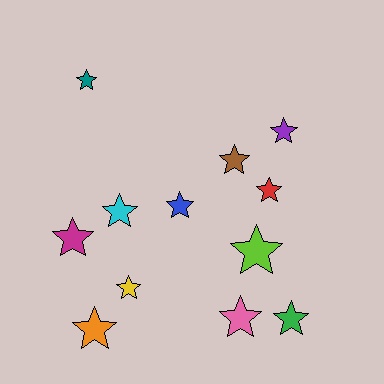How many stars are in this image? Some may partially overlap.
There are 12 stars.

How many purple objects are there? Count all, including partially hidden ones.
There is 1 purple object.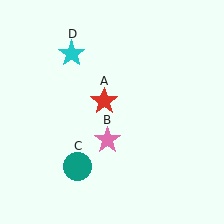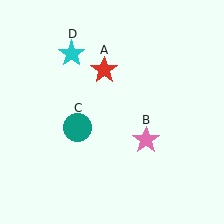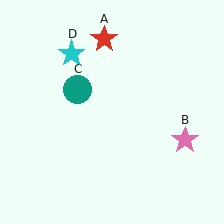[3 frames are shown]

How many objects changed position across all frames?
3 objects changed position: red star (object A), pink star (object B), teal circle (object C).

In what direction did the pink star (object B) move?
The pink star (object B) moved right.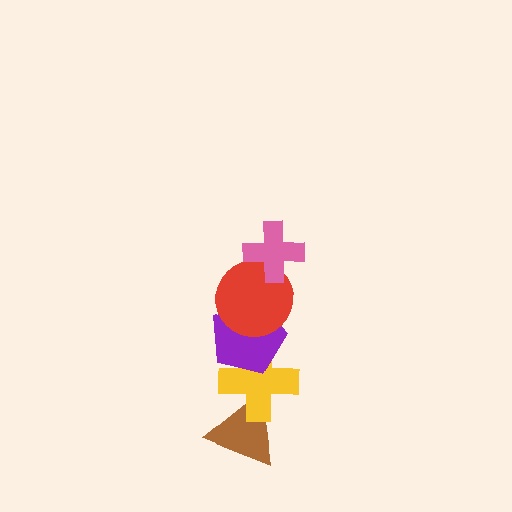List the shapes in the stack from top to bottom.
From top to bottom: the pink cross, the red circle, the purple pentagon, the yellow cross, the brown triangle.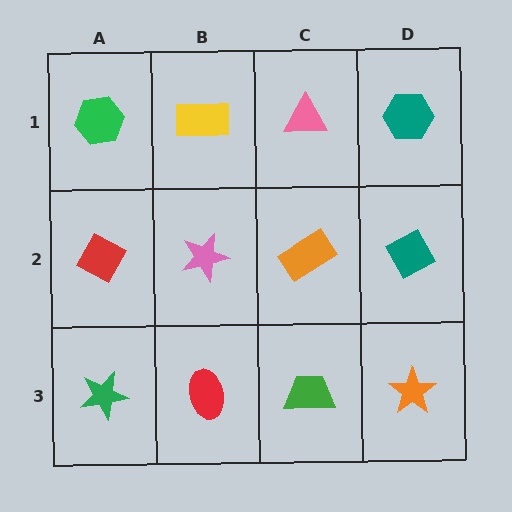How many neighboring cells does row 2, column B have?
4.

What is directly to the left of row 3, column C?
A red ellipse.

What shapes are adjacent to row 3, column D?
A teal diamond (row 2, column D), a green trapezoid (row 3, column C).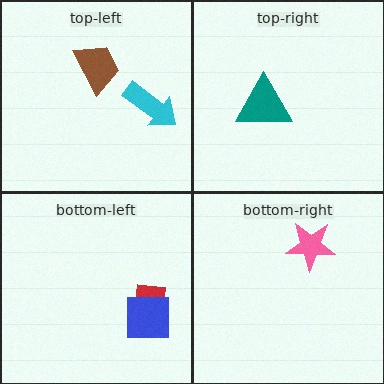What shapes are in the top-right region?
The teal triangle.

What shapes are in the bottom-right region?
The pink star.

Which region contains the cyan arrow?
The top-left region.